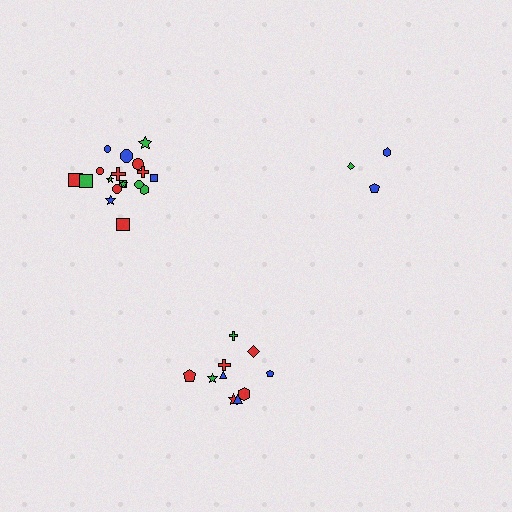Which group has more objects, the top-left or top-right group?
The top-left group.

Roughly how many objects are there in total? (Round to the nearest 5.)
Roughly 30 objects in total.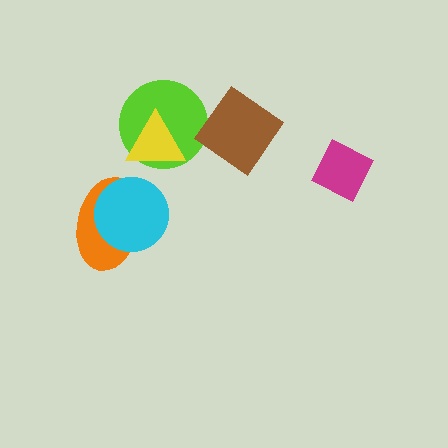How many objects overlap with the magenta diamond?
0 objects overlap with the magenta diamond.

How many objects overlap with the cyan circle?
1 object overlaps with the cyan circle.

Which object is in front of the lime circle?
The yellow triangle is in front of the lime circle.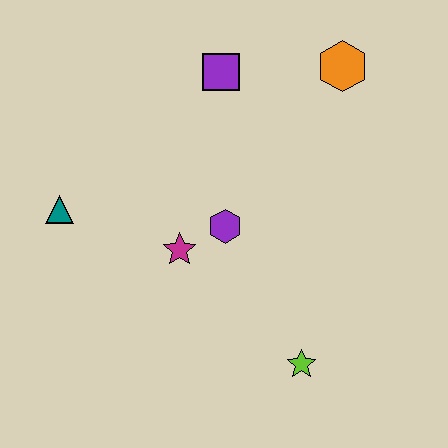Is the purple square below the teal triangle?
No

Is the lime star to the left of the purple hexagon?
No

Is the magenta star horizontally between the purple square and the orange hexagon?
No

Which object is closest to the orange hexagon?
The purple square is closest to the orange hexagon.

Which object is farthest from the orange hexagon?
The teal triangle is farthest from the orange hexagon.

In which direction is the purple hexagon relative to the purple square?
The purple hexagon is below the purple square.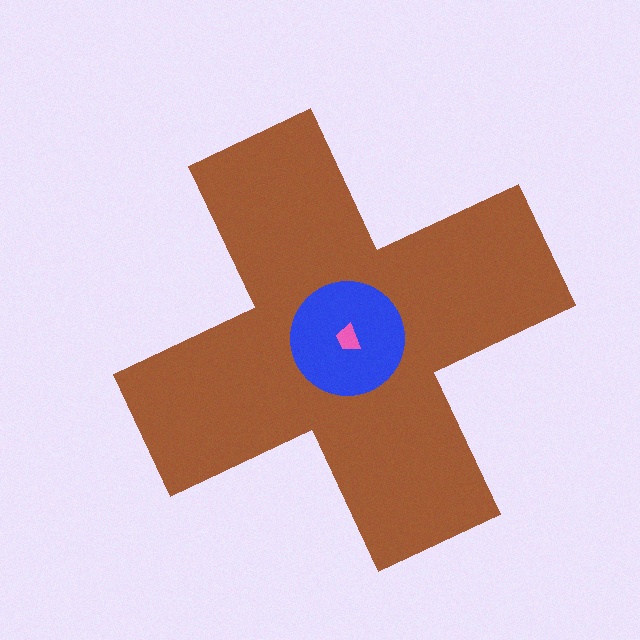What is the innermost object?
The pink trapezoid.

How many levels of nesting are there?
3.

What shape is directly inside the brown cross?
The blue circle.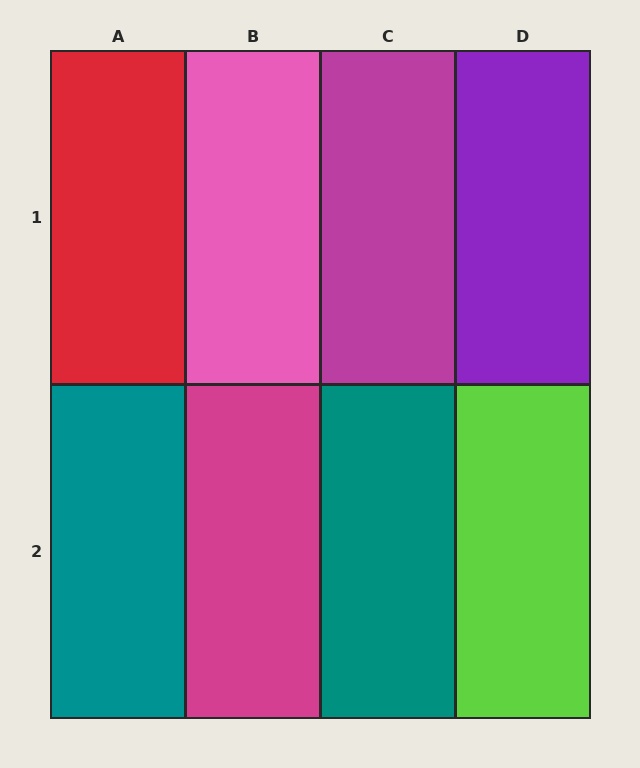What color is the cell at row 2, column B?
Magenta.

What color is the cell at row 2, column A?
Teal.